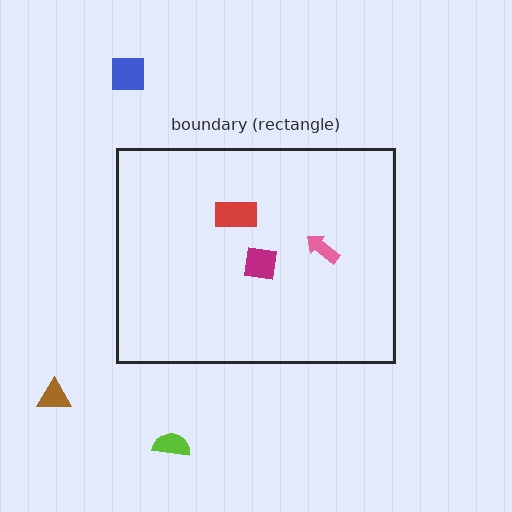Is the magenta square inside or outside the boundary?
Inside.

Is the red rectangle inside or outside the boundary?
Inside.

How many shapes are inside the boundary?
3 inside, 3 outside.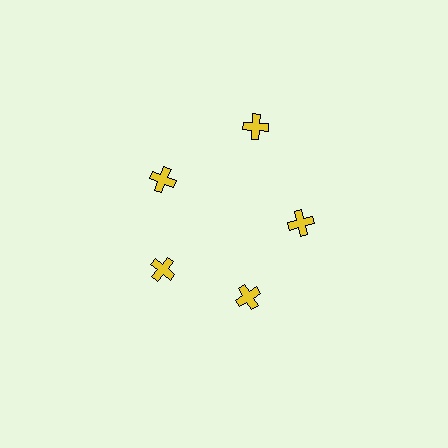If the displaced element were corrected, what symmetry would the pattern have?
It would have 5-fold rotational symmetry — the pattern would map onto itself every 72 degrees.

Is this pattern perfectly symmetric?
No. The 5 yellow crosses are arranged in a ring, but one element near the 1 o'clock position is pushed outward from the center, breaking the 5-fold rotational symmetry.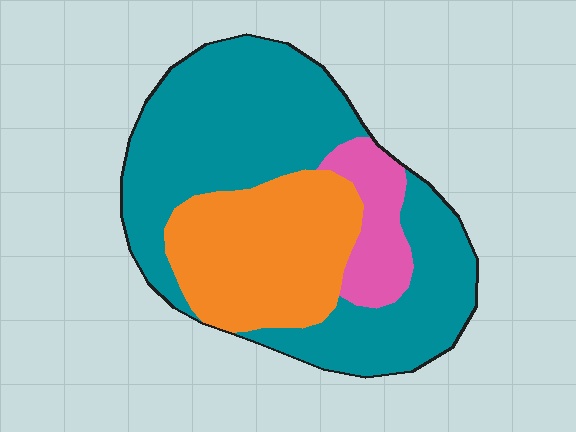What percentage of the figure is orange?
Orange takes up about one third (1/3) of the figure.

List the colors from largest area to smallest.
From largest to smallest: teal, orange, pink.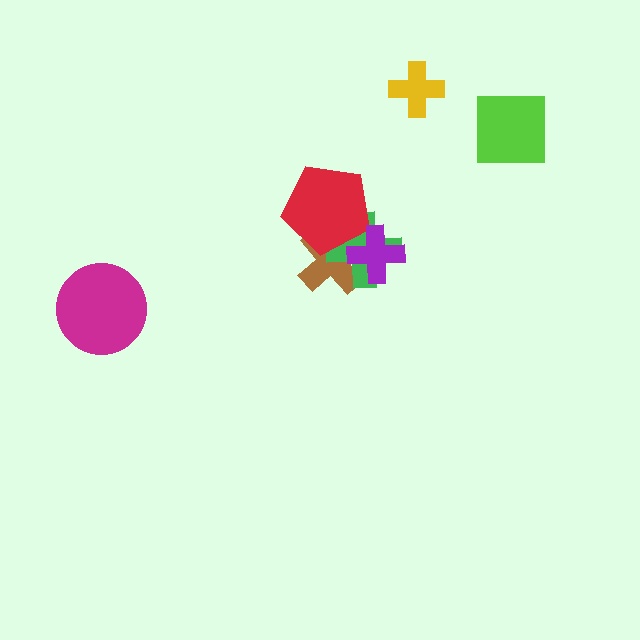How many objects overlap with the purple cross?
3 objects overlap with the purple cross.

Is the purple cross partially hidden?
No, no other shape covers it.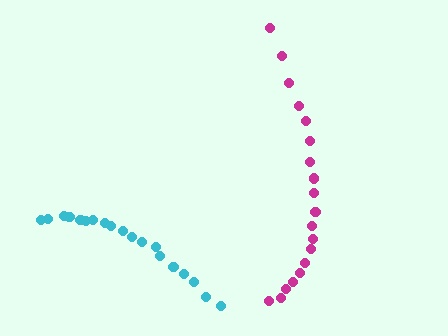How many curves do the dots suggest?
There are 2 distinct paths.